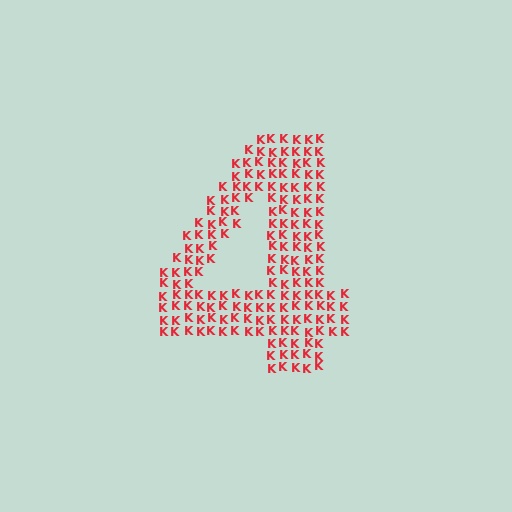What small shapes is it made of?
It is made of small letter K's.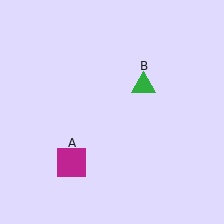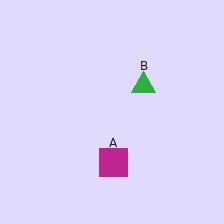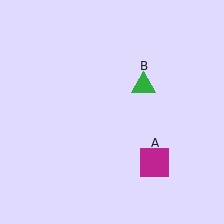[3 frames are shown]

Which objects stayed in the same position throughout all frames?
Green triangle (object B) remained stationary.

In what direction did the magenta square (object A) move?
The magenta square (object A) moved right.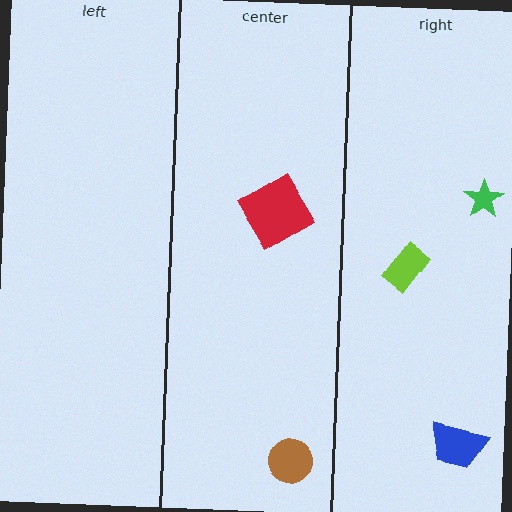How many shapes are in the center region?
2.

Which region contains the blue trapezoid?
The right region.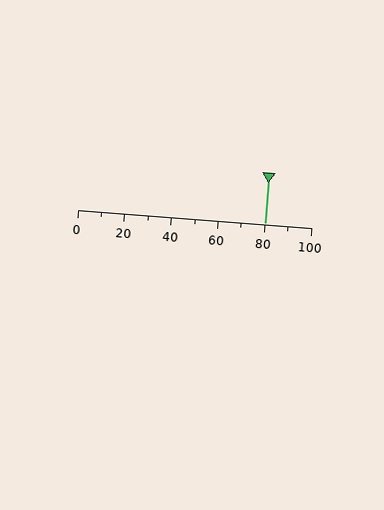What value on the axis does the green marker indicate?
The marker indicates approximately 80.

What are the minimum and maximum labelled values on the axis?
The axis runs from 0 to 100.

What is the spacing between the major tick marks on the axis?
The major ticks are spaced 20 apart.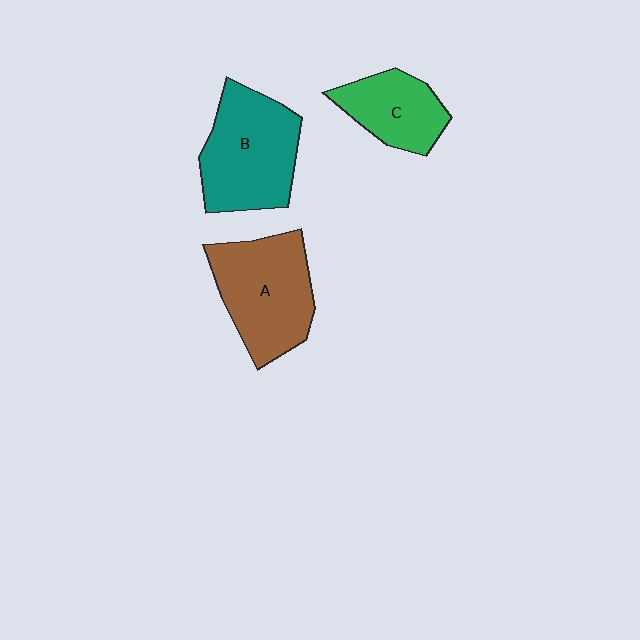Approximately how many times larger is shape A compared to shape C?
Approximately 1.5 times.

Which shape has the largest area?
Shape B (teal).